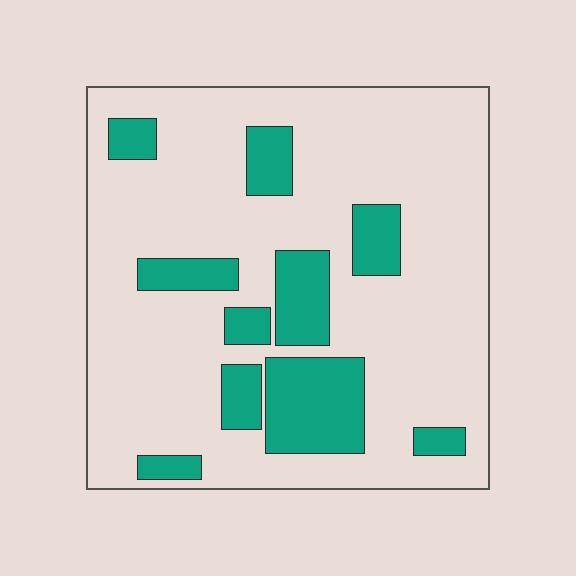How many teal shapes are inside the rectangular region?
10.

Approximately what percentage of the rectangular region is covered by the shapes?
Approximately 20%.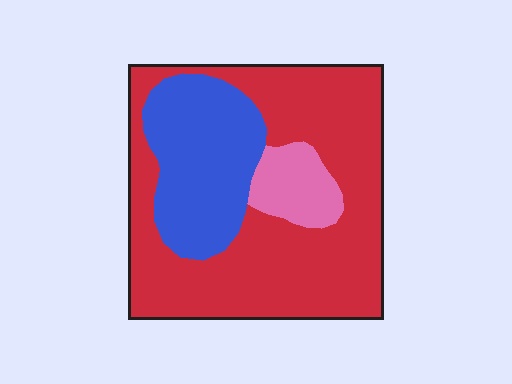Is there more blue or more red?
Red.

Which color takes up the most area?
Red, at roughly 65%.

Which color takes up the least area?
Pink, at roughly 10%.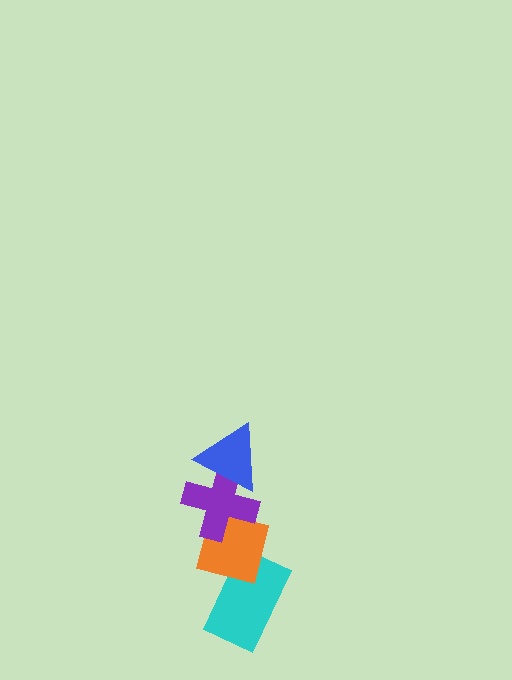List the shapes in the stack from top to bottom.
From top to bottom: the blue triangle, the purple cross, the orange square, the cyan rectangle.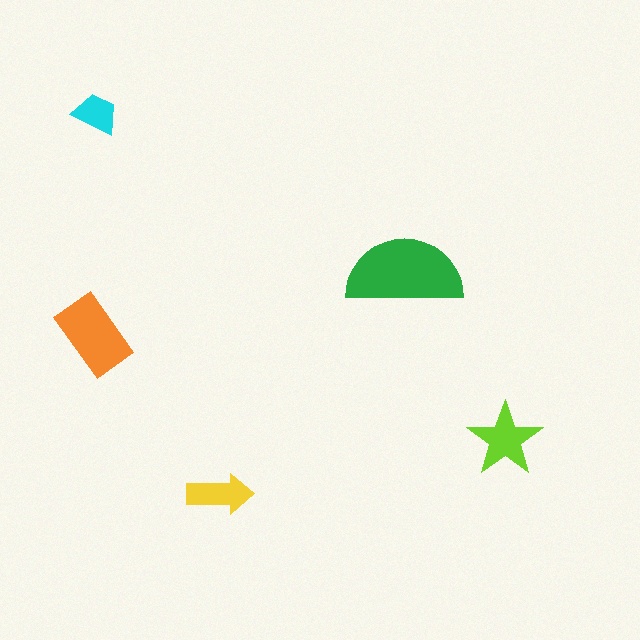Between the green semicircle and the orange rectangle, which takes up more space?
The green semicircle.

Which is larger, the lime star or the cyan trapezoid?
The lime star.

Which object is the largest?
The green semicircle.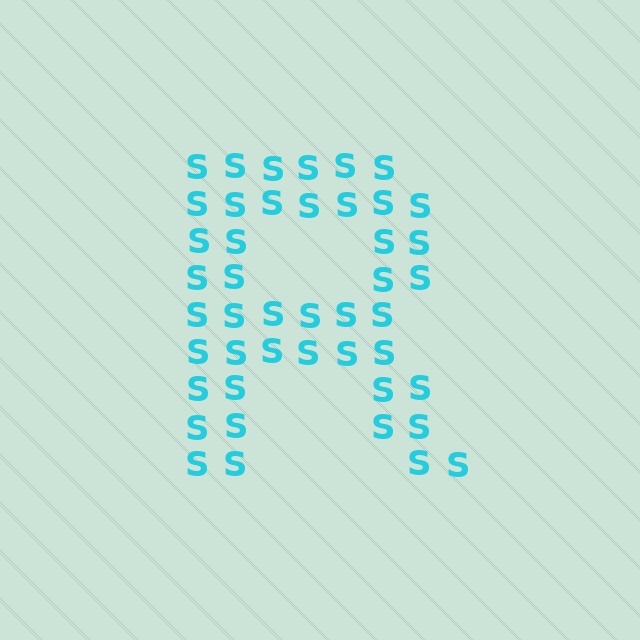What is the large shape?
The large shape is the letter R.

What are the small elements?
The small elements are letter S's.